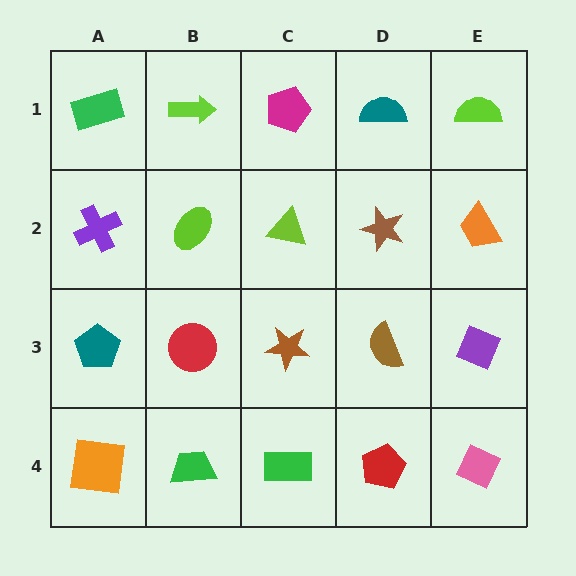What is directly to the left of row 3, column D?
A brown star.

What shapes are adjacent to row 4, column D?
A brown semicircle (row 3, column D), a green rectangle (row 4, column C), a pink diamond (row 4, column E).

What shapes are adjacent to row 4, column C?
A brown star (row 3, column C), a green trapezoid (row 4, column B), a red pentagon (row 4, column D).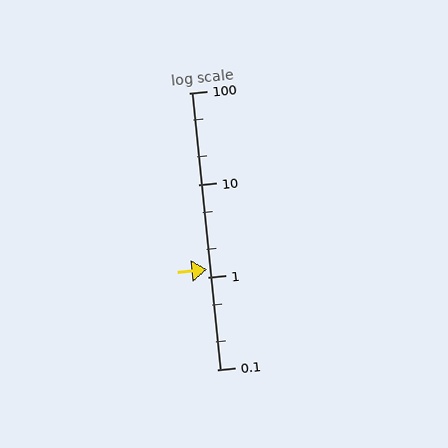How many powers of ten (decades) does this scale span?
The scale spans 3 decades, from 0.1 to 100.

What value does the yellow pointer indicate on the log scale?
The pointer indicates approximately 1.2.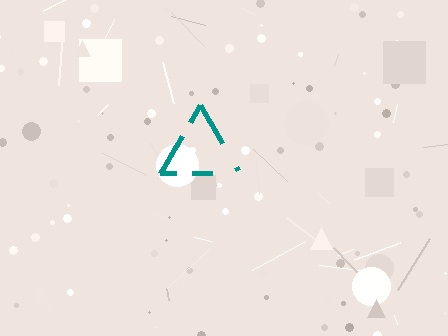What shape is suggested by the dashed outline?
The dashed outline suggests a triangle.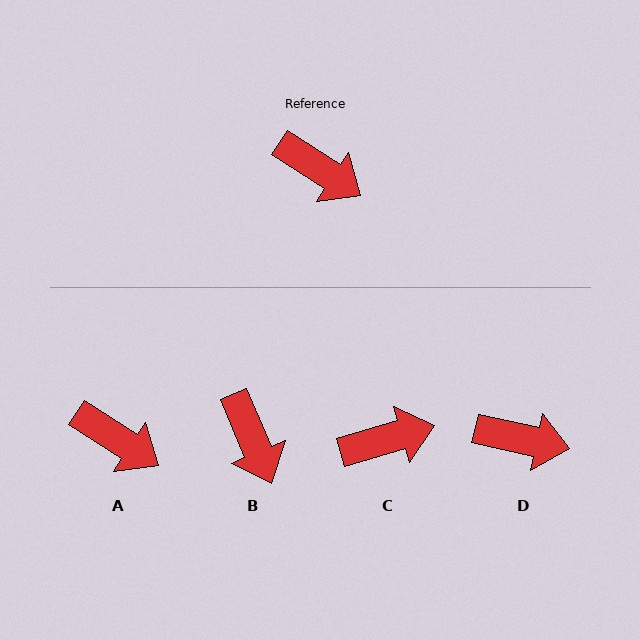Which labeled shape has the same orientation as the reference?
A.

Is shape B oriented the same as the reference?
No, it is off by about 34 degrees.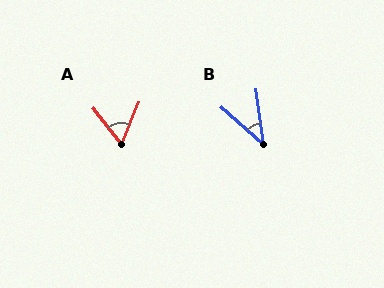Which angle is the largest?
A, at approximately 60 degrees.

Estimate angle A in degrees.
Approximately 60 degrees.